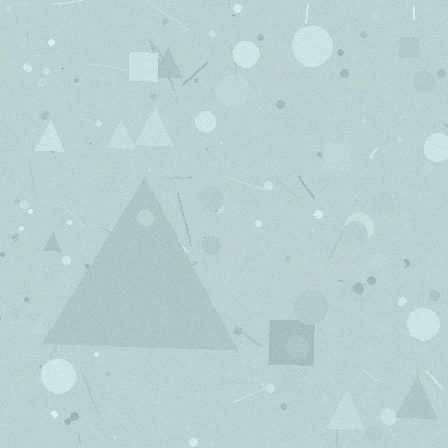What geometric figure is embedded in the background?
A triangle is embedded in the background.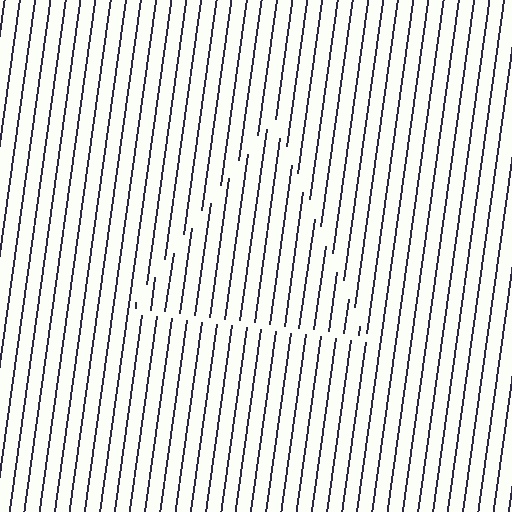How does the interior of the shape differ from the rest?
The interior of the shape contains the same grating, shifted by half a period — the contour is defined by the phase discontinuity where line-ends from the inner and outer gratings abut.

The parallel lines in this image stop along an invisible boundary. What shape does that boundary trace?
An illusory triangle. The interior of the shape contains the same grating, shifted by half a period — the contour is defined by the phase discontinuity where line-ends from the inner and outer gratings abut.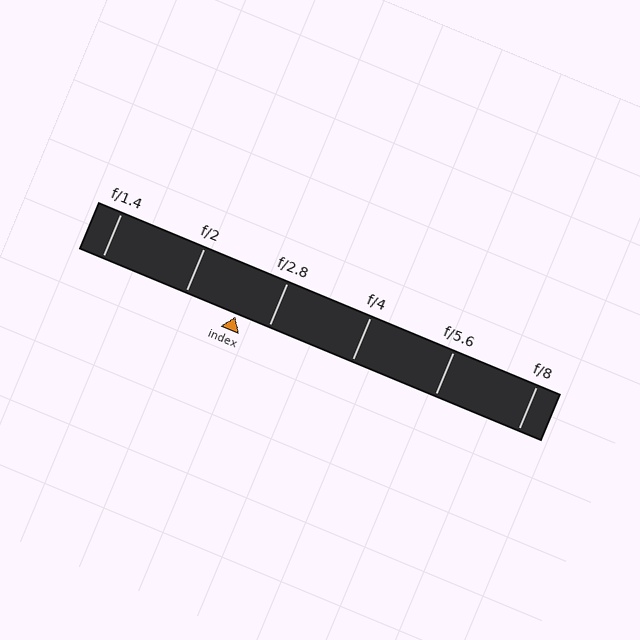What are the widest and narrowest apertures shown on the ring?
The widest aperture shown is f/1.4 and the narrowest is f/8.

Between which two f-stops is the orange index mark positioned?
The index mark is between f/2 and f/2.8.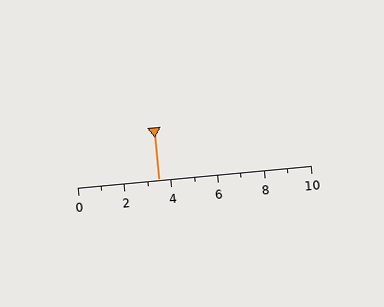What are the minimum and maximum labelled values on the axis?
The axis runs from 0 to 10.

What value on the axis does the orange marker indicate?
The marker indicates approximately 3.5.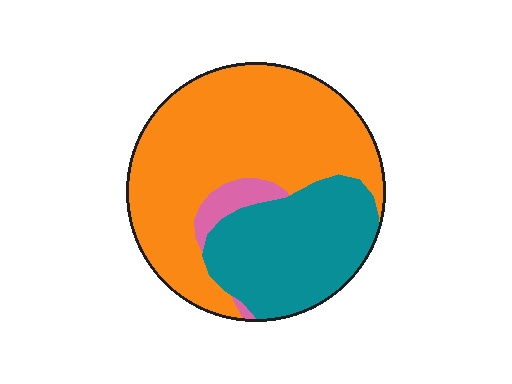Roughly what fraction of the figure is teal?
Teal takes up about one third (1/3) of the figure.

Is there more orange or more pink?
Orange.